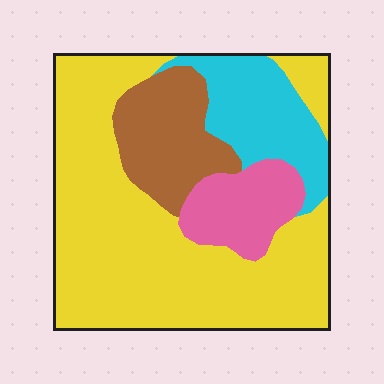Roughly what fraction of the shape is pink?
Pink takes up about one tenth (1/10) of the shape.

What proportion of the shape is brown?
Brown takes up about one sixth (1/6) of the shape.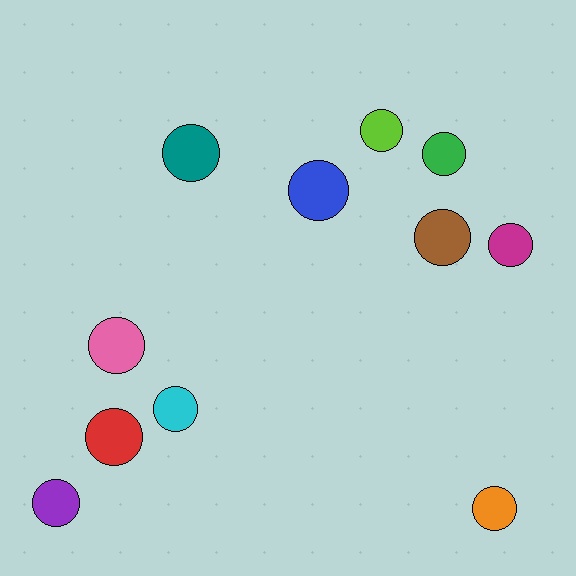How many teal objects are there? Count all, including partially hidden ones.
There is 1 teal object.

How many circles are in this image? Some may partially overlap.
There are 11 circles.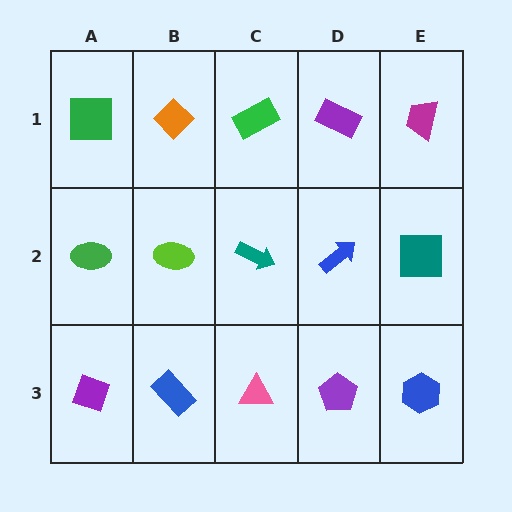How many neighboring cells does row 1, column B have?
3.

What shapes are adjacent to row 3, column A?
A green ellipse (row 2, column A), a blue rectangle (row 3, column B).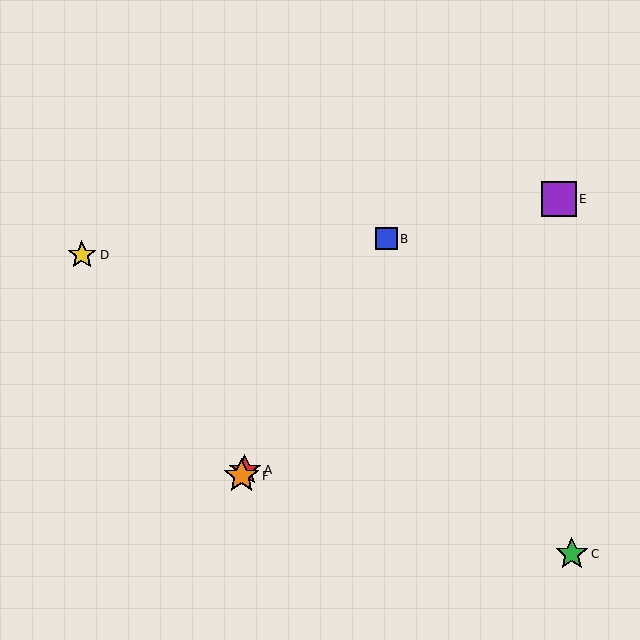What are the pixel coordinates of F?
Object F is at (242, 476).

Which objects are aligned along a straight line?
Objects A, B, F are aligned along a straight line.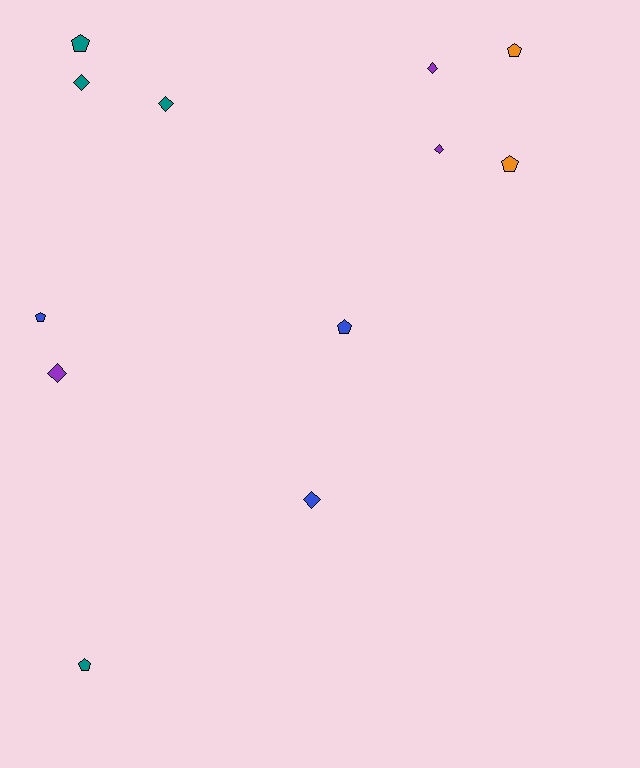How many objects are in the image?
There are 12 objects.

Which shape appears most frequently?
Diamond, with 6 objects.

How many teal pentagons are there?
There are 2 teal pentagons.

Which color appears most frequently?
Teal, with 4 objects.